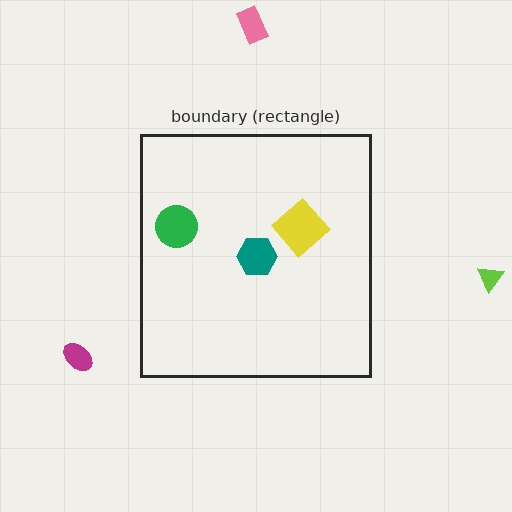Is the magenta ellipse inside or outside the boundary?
Outside.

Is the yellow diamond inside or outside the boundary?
Inside.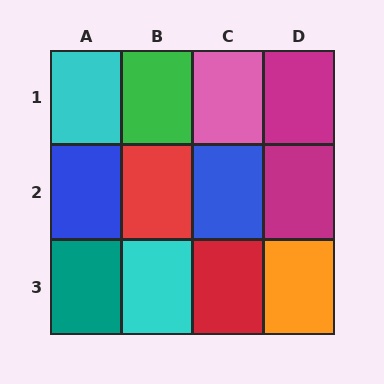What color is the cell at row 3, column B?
Cyan.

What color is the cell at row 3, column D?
Orange.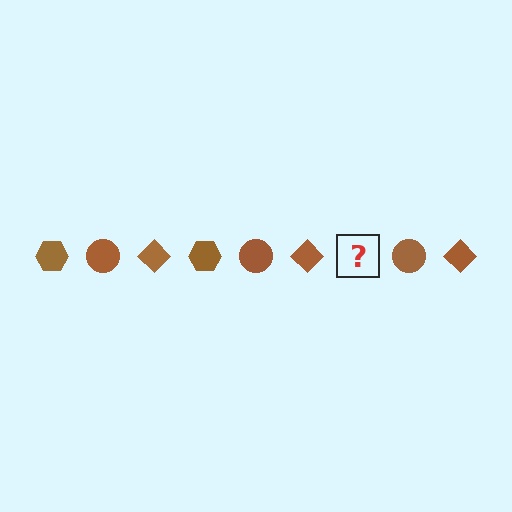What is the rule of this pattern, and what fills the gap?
The rule is that the pattern cycles through hexagon, circle, diamond shapes in brown. The gap should be filled with a brown hexagon.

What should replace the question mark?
The question mark should be replaced with a brown hexagon.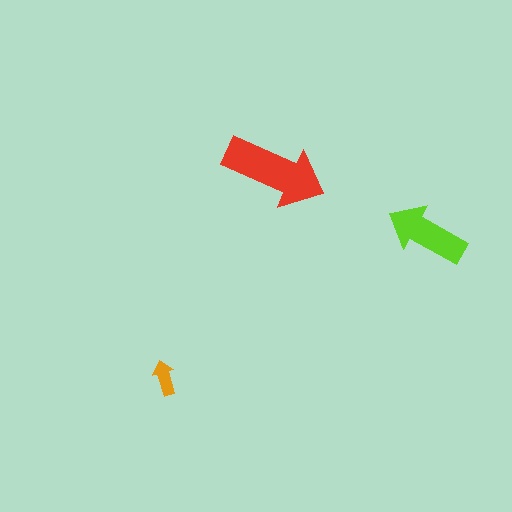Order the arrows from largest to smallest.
the red one, the lime one, the orange one.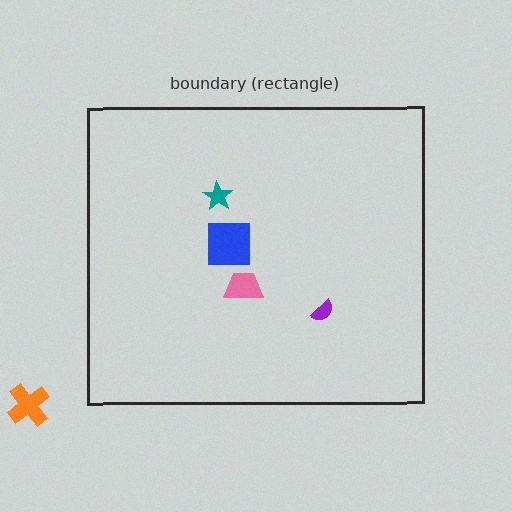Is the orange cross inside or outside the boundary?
Outside.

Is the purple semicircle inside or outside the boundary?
Inside.